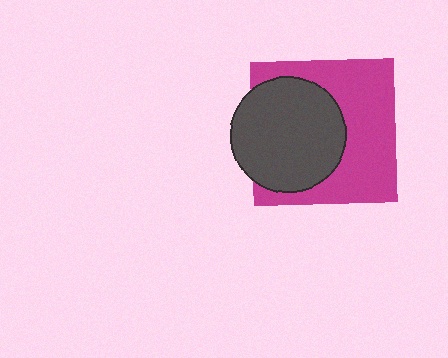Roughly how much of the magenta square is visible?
About half of it is visible (roughly 55%).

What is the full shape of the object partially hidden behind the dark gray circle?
The partially hidden object is a magenta square.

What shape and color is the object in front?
The object in front is a dark gray circle.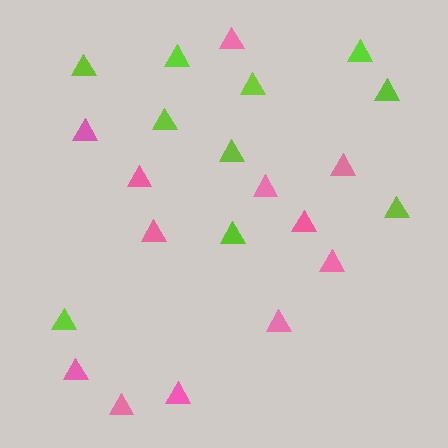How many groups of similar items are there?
There are 2 groups: one group of pink triangles (12) and one group of lime triangles (10).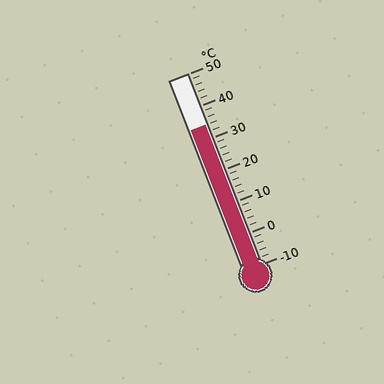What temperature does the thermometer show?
The thermometer shows approximately 34°C.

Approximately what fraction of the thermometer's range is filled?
The thermometer is filled to approximately 75% of its range.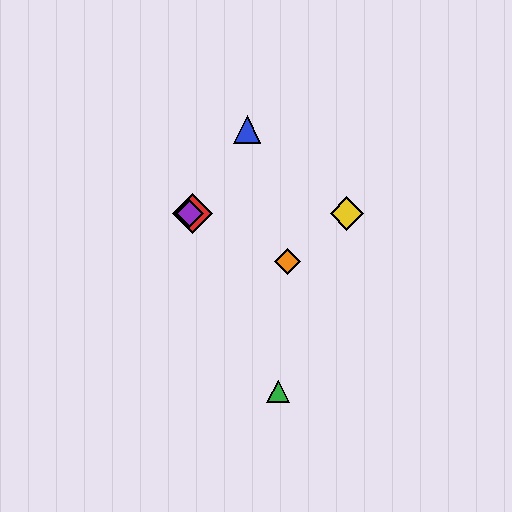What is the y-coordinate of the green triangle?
The green triangle is at y≈391.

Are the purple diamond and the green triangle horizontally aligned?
No, the purple diamond is at y≈214 and the green triangle is at y≈391.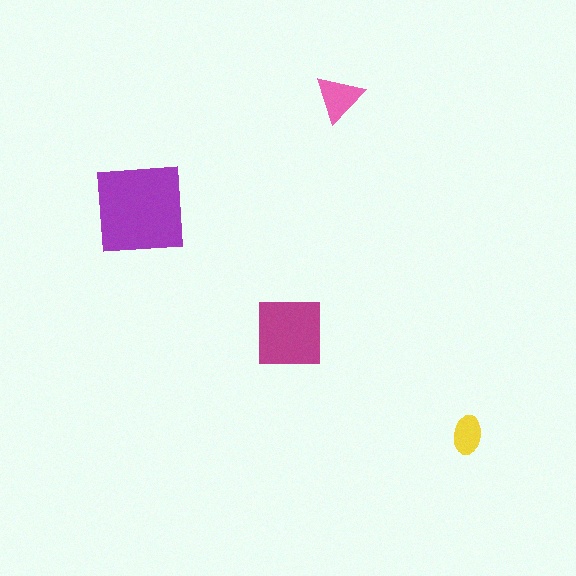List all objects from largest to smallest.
The purple square, the magenta square, the pink triangle, the yellow ellipse.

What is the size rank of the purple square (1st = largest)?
1st.